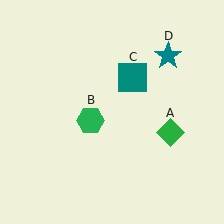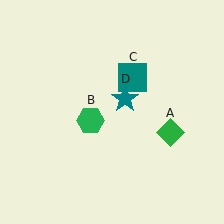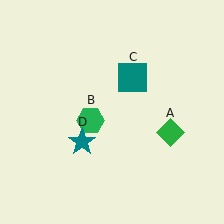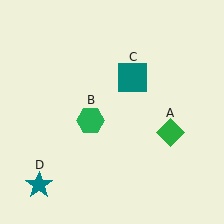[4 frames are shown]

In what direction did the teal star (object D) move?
The teal star (object D) moved down and to the left.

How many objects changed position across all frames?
1 object changed position: teal star (object D).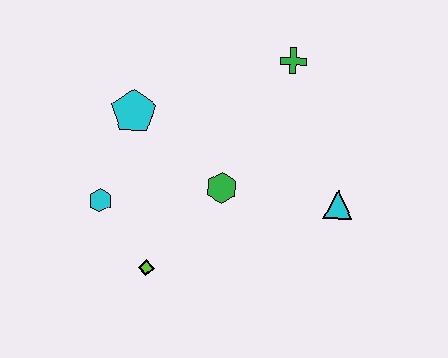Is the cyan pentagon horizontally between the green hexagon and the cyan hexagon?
Yes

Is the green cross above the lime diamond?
Yes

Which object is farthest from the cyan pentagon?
The cyan triangle is farthest from the cyan pentagon.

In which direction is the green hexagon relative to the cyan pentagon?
The green hexagon is to the right of the cyan pentagon.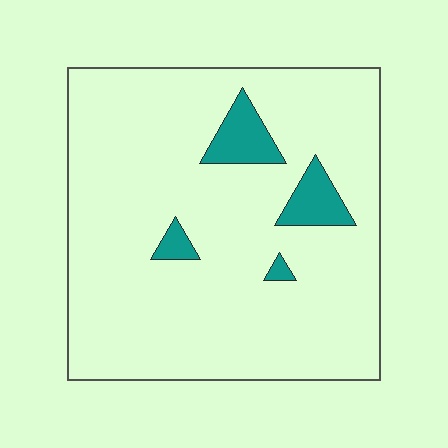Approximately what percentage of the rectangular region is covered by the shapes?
Approximately 10%.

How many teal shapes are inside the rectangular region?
4.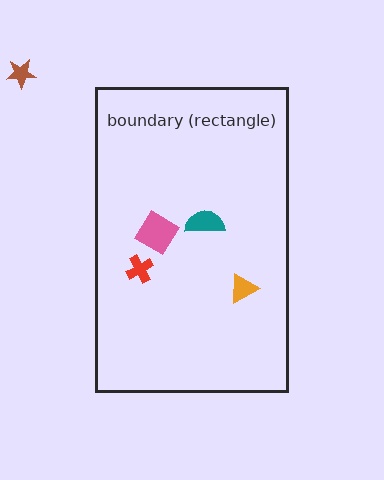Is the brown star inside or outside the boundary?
Outside.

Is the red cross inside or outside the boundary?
Inside.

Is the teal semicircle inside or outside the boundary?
Inside.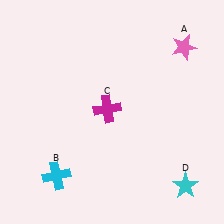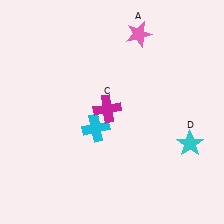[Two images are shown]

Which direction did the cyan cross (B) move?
The cyan cross (B) moved up.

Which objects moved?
The objects that moved are: the pink star (A), the cyan cross (B), the cyan star (D).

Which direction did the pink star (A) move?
The pink star (A) moved left.